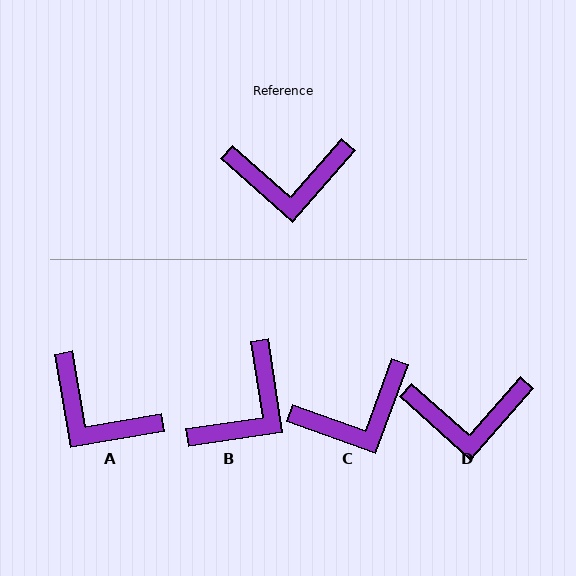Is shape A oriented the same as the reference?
No, it is off by about 39 degrees.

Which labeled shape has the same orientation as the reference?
D.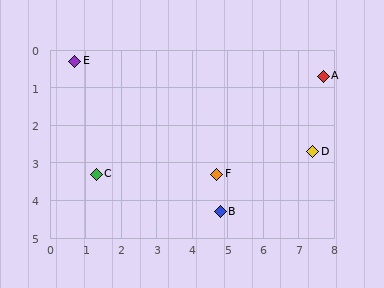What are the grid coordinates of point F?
Point F is at approximately (4.7, 3.3).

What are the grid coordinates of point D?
Point D is at approximately (7.4, 2.7).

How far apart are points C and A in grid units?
Points C and A are about 6.9 grid units apart.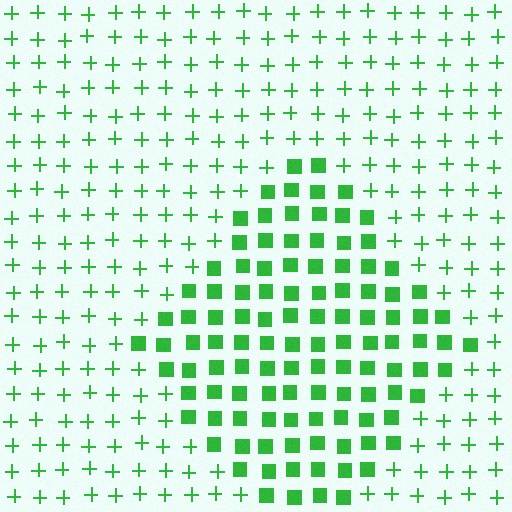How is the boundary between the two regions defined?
The boundary is defined by a change in element shape: squares inside vs. plus signs outside. All elements share the same color and spacing.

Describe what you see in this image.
The image is filled with small green elements arranged in a uniform grid. A diamond-shaped region contains squares, while the surrounding area contains plus signs. The boundary is defined purely by the change in element shape.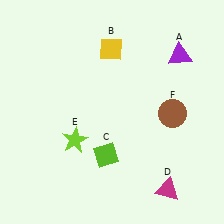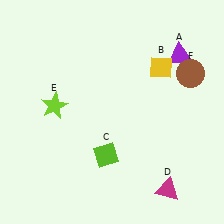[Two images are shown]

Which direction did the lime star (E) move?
The lime star (E) moved up.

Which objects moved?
The objects that moved are: the yellow diamond (B), the lime star (E), the brown circle (F).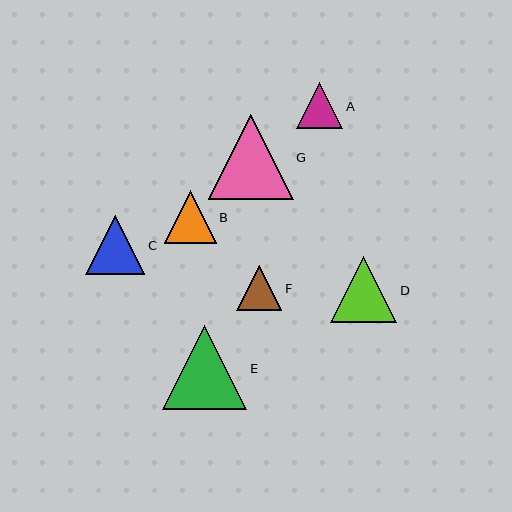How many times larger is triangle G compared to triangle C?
Triangle G is approximately 1.4 times the size of triangle C.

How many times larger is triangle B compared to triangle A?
Triangle B is approximately 1.1 times the size of triangle A.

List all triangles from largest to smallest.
From largest to smallest: G, E, D, C, B, A, F.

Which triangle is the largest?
Triangle G is the largest with a size of approximately 85 pixels.